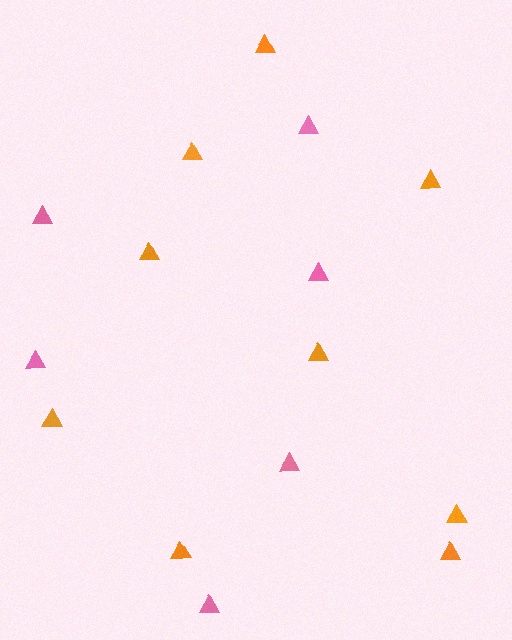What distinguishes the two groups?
There are 2 groups: one group of orange triangles (9) and one group of pink triangles (6).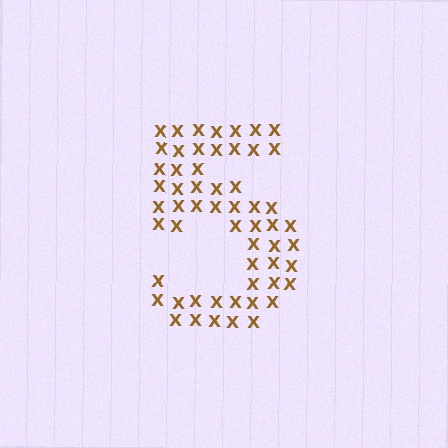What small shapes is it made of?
It is made of small letter X's.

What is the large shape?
The large shape is the digit 5.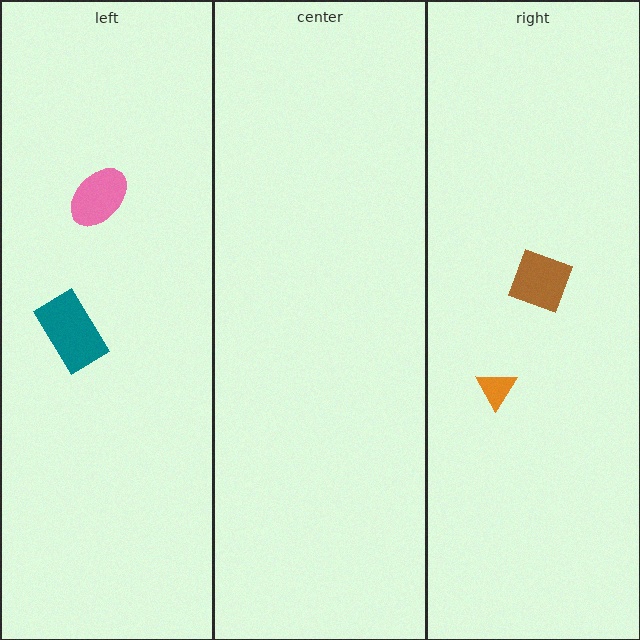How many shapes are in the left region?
2.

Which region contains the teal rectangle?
The left region.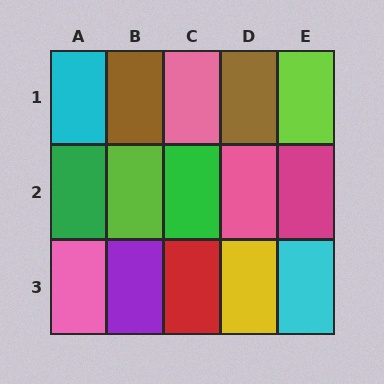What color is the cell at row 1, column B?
Brown.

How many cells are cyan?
2 cells are cyan.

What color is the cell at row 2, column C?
Green.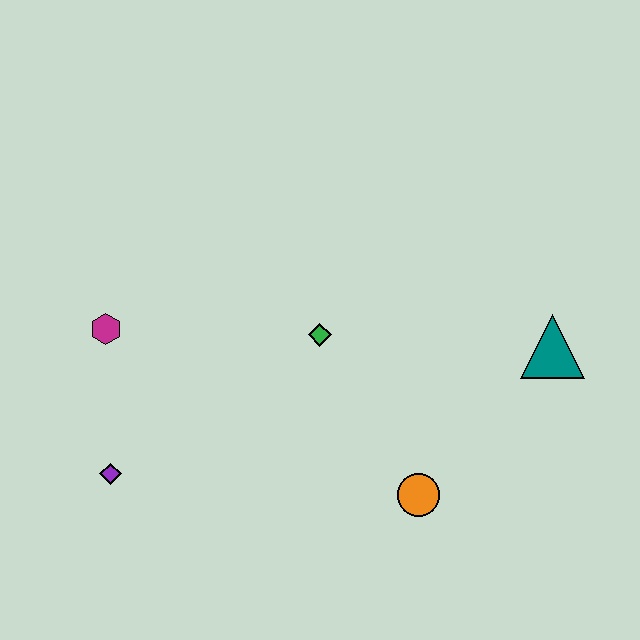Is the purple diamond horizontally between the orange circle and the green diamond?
No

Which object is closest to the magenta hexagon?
The purple diamond is closest to the magenta hexagon.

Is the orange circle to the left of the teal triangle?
Yes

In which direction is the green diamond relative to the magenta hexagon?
The green diamond is to the right of the magenta hexagon.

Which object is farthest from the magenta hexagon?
The teal triangle is farthest from the magenta hexagon.